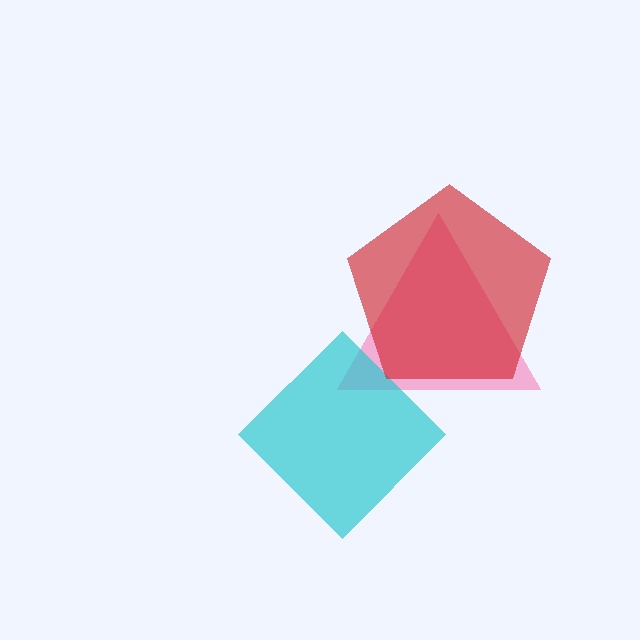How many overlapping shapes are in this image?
There are 3 overlapping shapes in the image.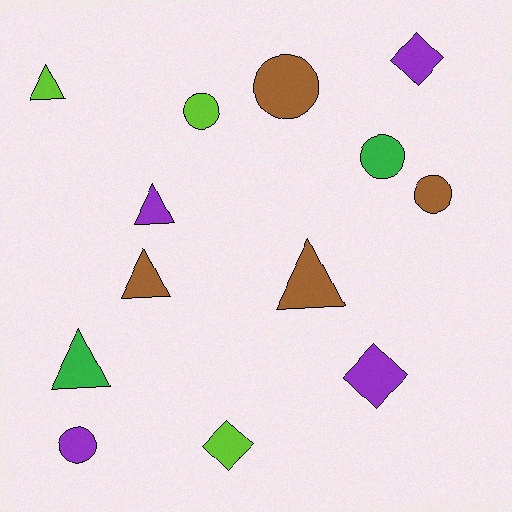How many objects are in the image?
There are 13 objects.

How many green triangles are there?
There is 1 green triangle.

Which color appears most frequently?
Brown, with 4 objects.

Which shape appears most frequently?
Circle, with 5 objects.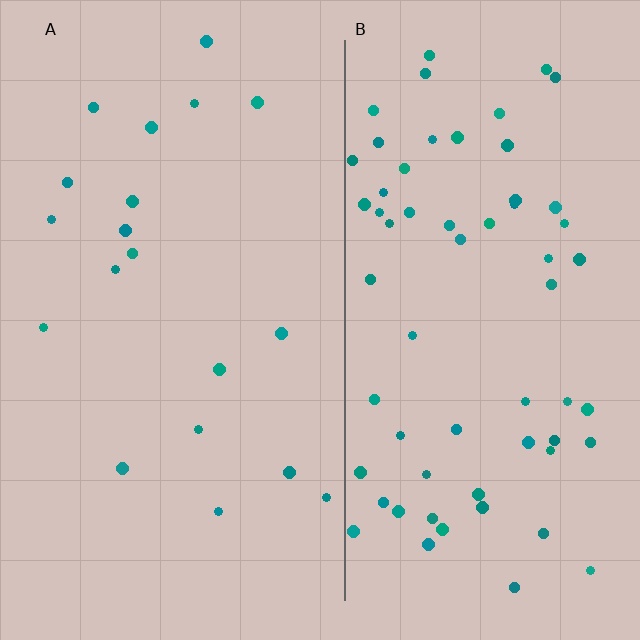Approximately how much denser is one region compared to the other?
Approximately 3.3× — region B over region A.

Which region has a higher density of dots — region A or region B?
B (the right).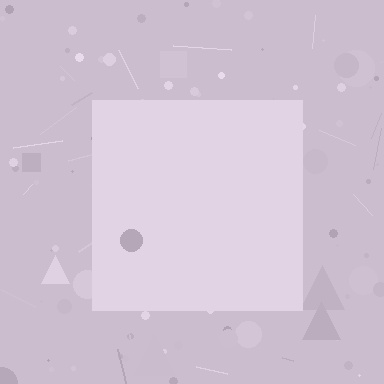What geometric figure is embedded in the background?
A square is embedded in the background.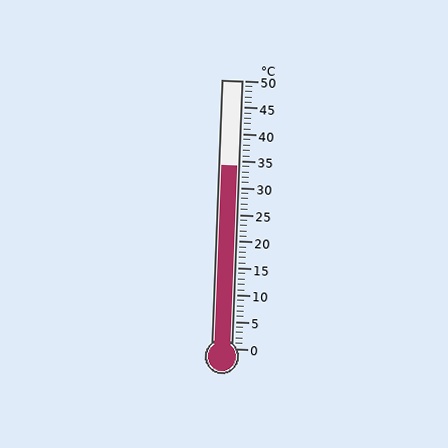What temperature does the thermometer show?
The thermometer shows approximately 34°C.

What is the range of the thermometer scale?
The thermometer scale ranges from 0°C to 50°C.